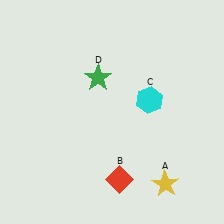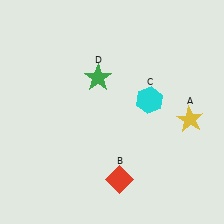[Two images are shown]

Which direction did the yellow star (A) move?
The yellow star (A) moved up.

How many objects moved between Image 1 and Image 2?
1 object moved between the two images.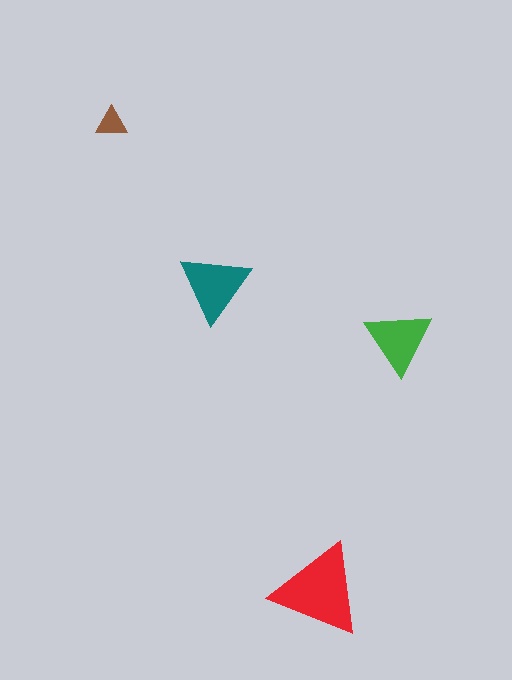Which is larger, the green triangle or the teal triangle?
The teal one.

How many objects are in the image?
There are 4 objects in the image.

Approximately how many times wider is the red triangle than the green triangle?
About 1.5 times wider.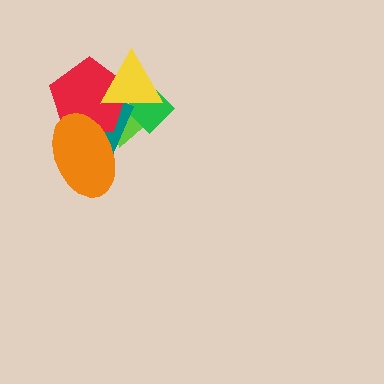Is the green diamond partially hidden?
Yes, it is partially covered by another shape.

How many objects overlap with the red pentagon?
4 objects overlap with the red pentagon.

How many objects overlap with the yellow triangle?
4 objects overlap with the yellow triangle.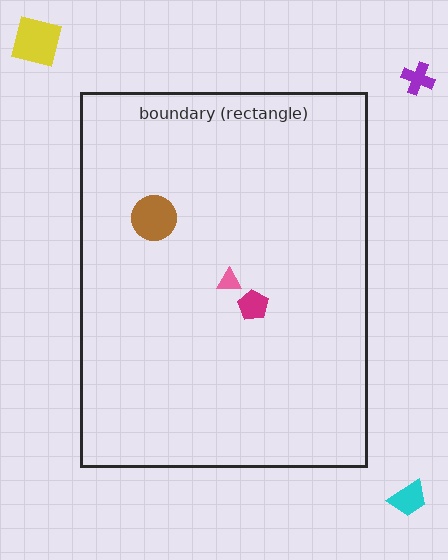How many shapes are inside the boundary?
3 inside, 3 outside.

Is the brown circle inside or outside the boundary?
Inside.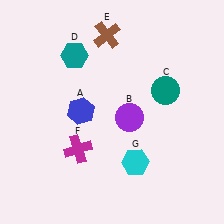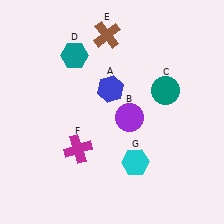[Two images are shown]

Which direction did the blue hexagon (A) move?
The blue hexagon (A) moved right.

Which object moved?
The blue hexagon (A) moved right.